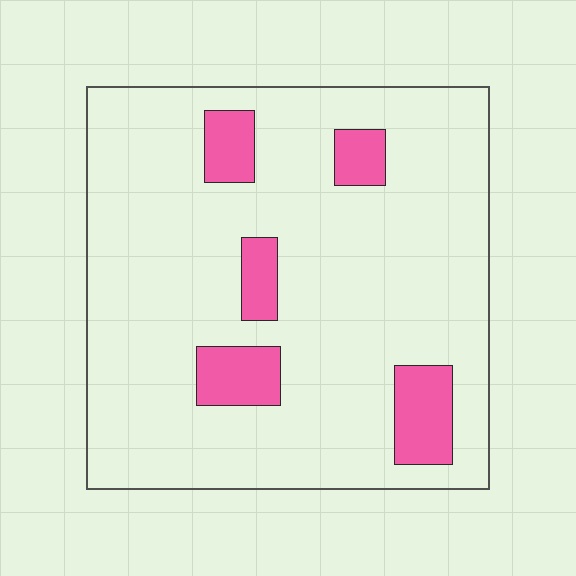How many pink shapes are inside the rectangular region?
5.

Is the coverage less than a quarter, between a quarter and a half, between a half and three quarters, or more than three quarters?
Less than a quarter.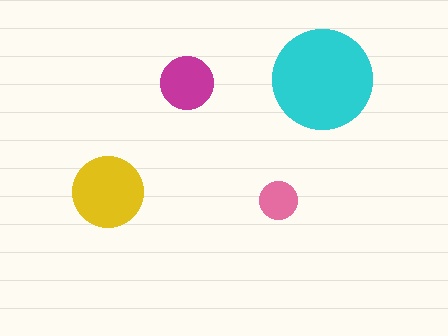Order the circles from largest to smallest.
the cyan one, the yellow one, the magenta one, the pink one.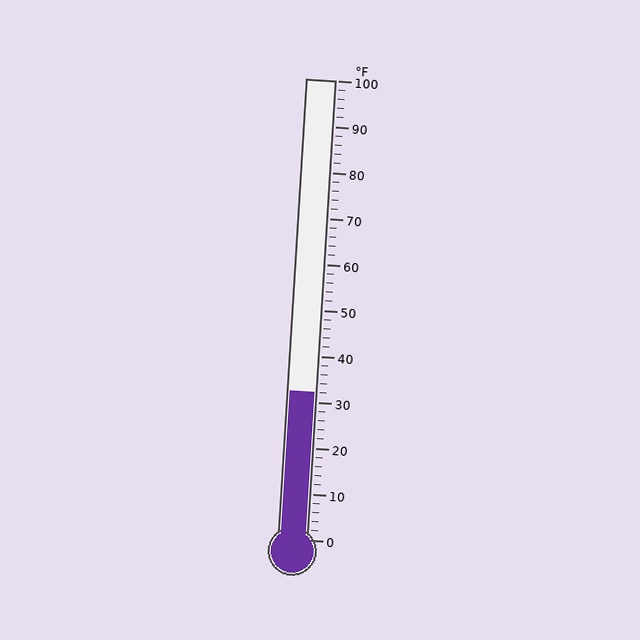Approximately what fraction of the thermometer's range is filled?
The thermometer is filled to approximately 30% of its range.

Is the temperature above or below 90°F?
The temperature is below 90°F.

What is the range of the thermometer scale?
The thermometer scale ranges from 0°F to 100°F.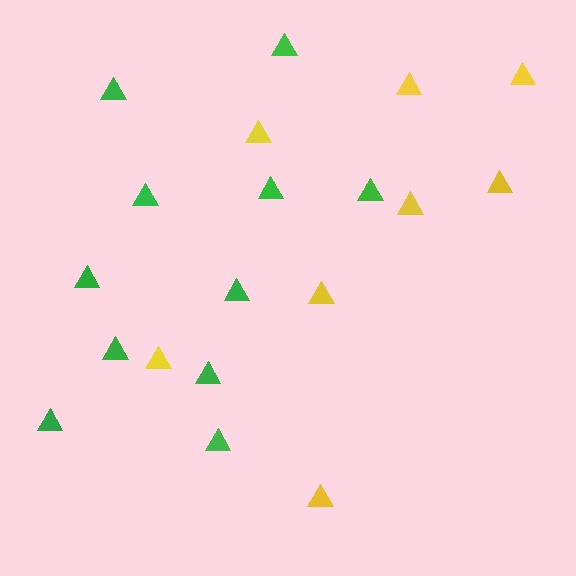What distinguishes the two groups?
There are 2 groups: one group of yellow triangles (8) and one group of green triangles (11).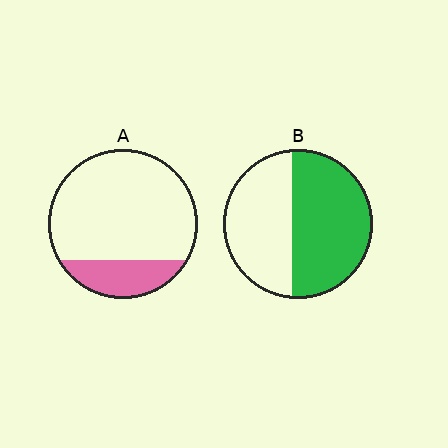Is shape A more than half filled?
No.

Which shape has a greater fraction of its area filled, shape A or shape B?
Shape B.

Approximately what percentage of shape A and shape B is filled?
A is approximately 20% and B is approximately 55%.